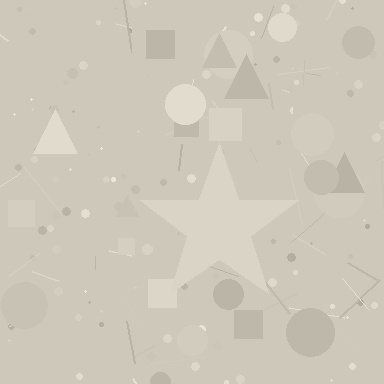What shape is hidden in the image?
A star is hidden in the image.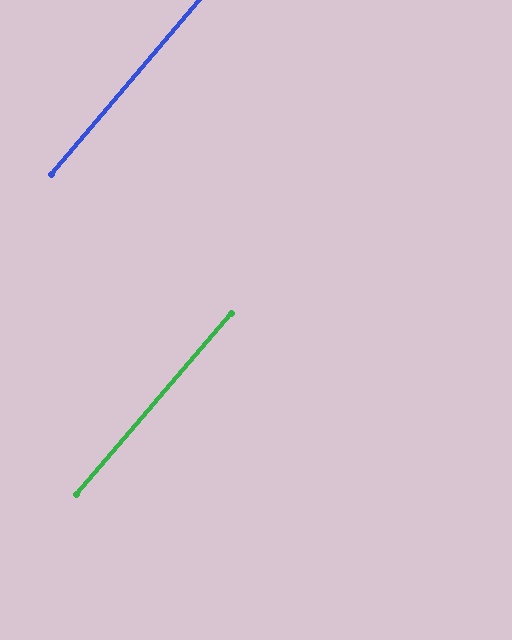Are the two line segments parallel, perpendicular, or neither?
Parallel — their directions differ by only 0.2°.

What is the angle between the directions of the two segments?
Approximately 0 degrees.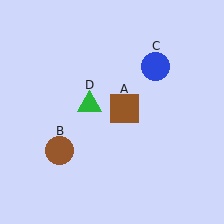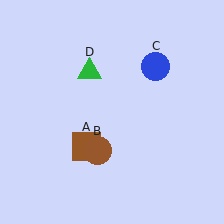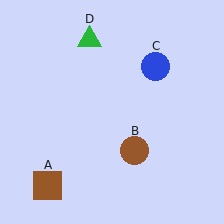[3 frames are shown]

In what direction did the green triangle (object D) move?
The green triangle (object D) moved up.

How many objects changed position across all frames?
3 objects changed position: brown square (object A), brown circle (object B), green triangle (object D).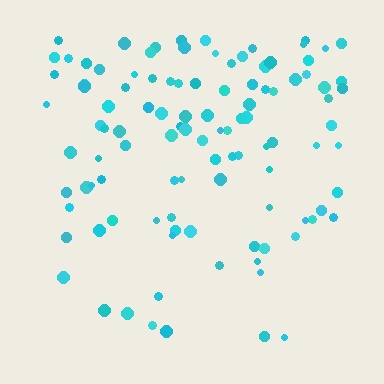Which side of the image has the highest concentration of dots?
The top.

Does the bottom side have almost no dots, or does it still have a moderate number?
Still a moderate number, just noticeably fewer than the top.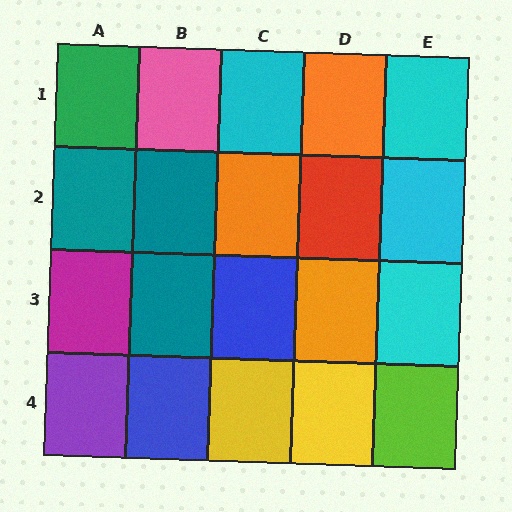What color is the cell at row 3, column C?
Blue.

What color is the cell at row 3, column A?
Magenta.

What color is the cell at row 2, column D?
Red.